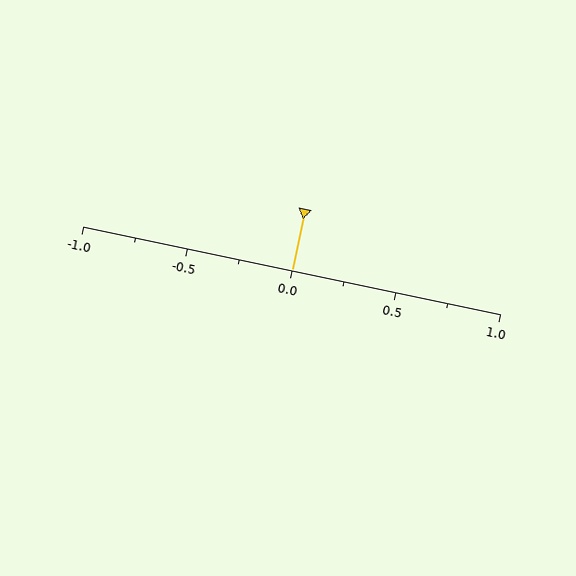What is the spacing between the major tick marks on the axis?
The major ticks are spaced 0.5 apart.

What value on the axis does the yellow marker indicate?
The marker indicates approximately 0.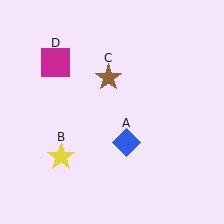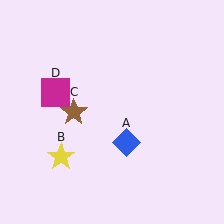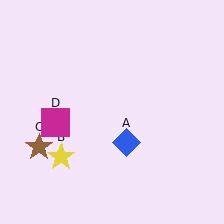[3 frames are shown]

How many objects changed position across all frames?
2 objects changed position: brown star (object C), magenta square (object D).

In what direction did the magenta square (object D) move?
The magenta square (object D) moved down.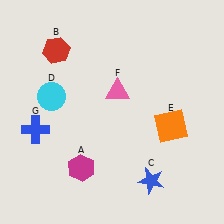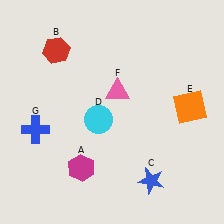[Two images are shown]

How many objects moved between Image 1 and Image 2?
2 objects moved between the two images.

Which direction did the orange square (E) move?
The orange square (E) moved right.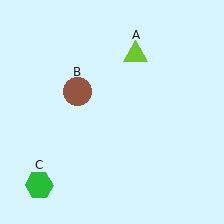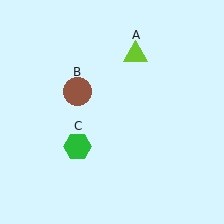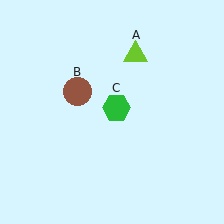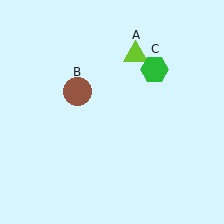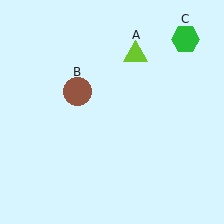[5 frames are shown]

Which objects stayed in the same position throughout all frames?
Lime triangle (object A) and brown circle (object B) remained stationary.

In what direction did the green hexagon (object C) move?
The green hexagon (object C) moved up and to the right.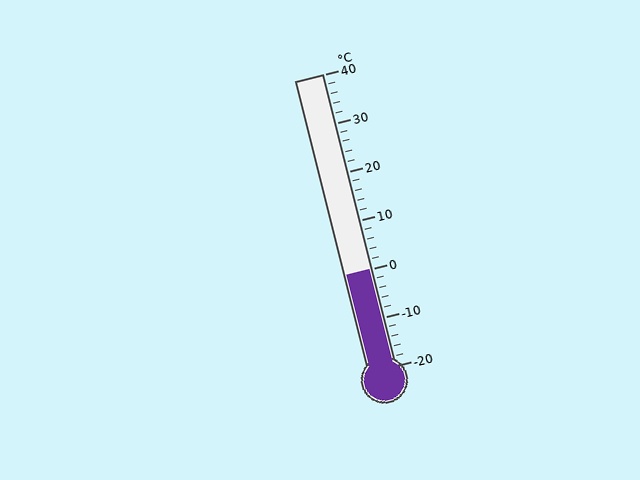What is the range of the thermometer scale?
The thermometer scale ranges from -20°C to 40°C.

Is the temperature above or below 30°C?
The temperature is below 30°C.